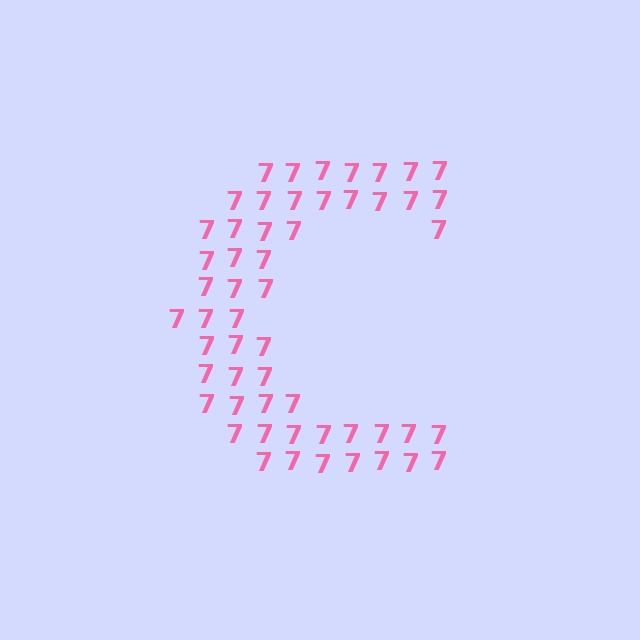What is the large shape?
The large shape is the letter C.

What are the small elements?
The small elements are digit 7's.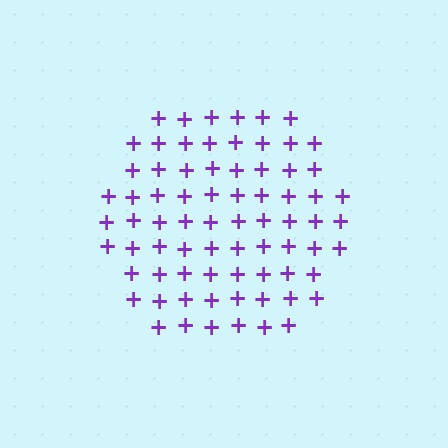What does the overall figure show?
The overall figure shows a circle.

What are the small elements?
The small elements are plus signs.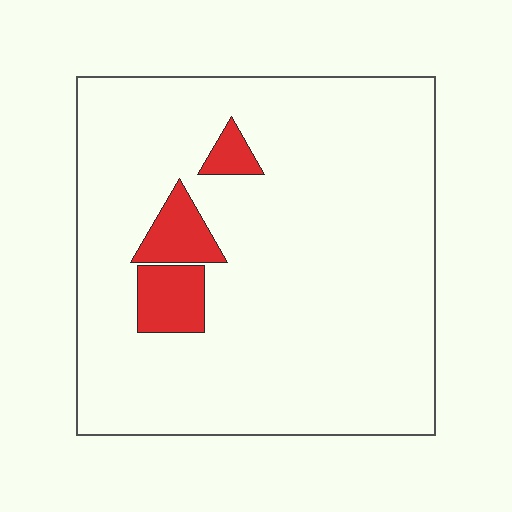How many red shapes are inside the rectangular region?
3.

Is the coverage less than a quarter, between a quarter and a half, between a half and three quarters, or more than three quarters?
Less than a quarter.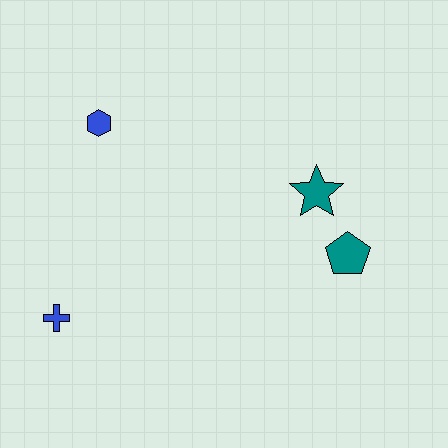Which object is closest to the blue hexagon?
The blue cross is closest to the blue hexagon.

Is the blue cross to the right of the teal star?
No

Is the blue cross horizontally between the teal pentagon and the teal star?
No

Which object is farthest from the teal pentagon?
The blue cross is farthest from the teal pentagon.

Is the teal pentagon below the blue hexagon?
Yes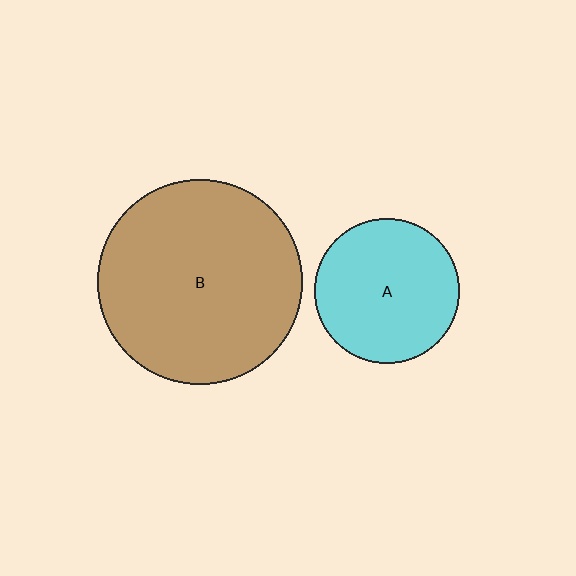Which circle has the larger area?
Circle B (brown).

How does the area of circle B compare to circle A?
Approximately 2.0 times.